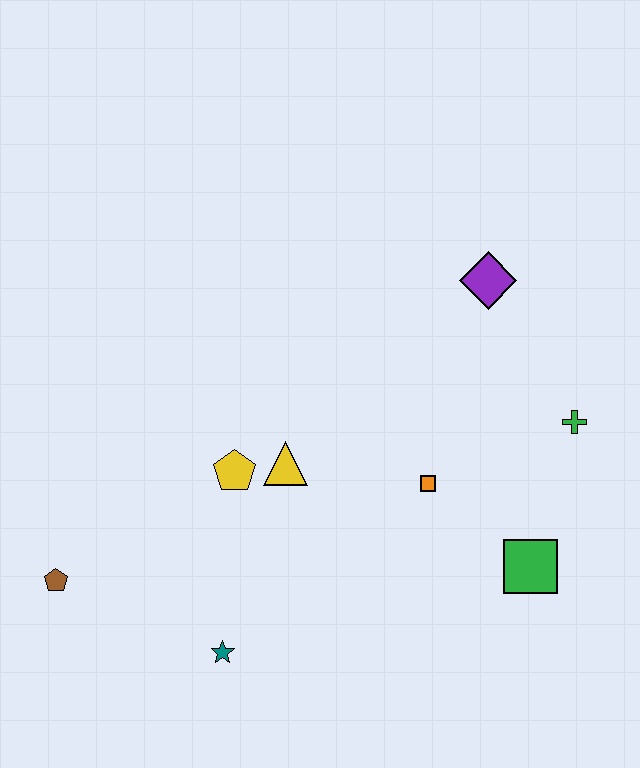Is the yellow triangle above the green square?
Yes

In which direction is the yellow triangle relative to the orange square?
The yellow triangle is to the left of the orange square.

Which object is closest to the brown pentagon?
The teal star is closest to the brown pentagon.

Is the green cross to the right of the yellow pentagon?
Yes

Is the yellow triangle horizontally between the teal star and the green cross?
Yes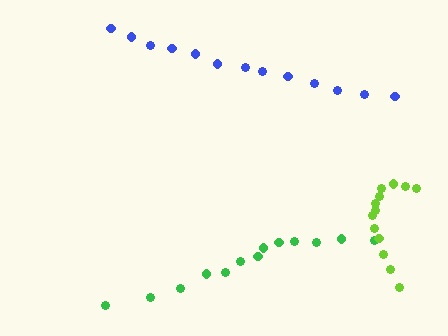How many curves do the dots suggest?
There are 3 distinct paths.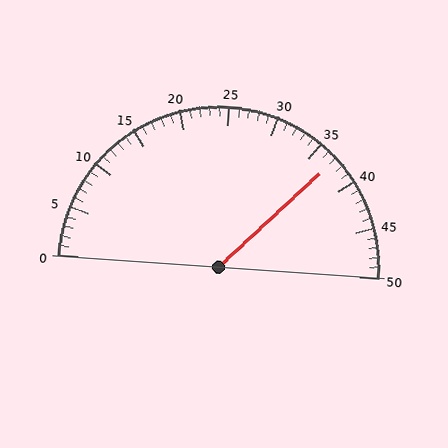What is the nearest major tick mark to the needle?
The nearest major tick mark is 35.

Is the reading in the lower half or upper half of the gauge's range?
The reading is in the upper half of the range (0 to 50).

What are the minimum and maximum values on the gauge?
The gauge ranges from 0 to 50.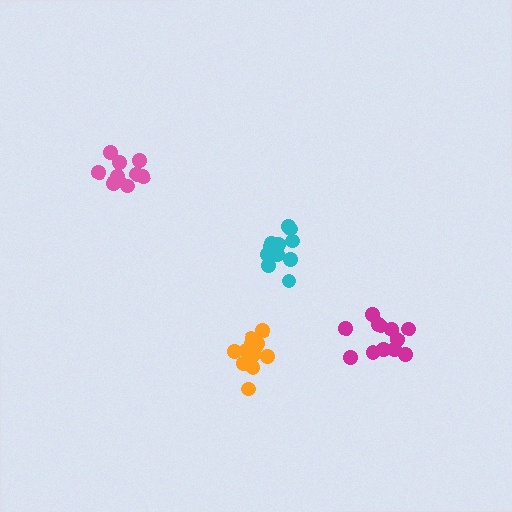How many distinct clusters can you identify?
There are 4 distinct clusters.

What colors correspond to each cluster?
The clusters are colored: cyan, pink, magenta, orange.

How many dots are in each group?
Group 1: 13 dots, Group 2: 9 dots, Group 3: 12 dots, Group 4: 13 dots (47 total).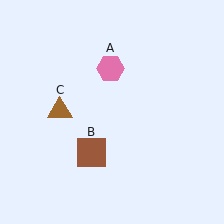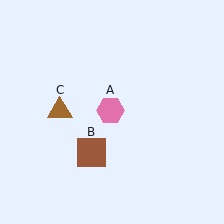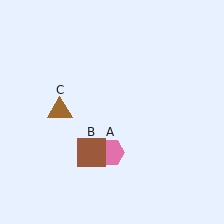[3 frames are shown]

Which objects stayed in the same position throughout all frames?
Brown square (object B) and brown triangle (object C) remained stationary.